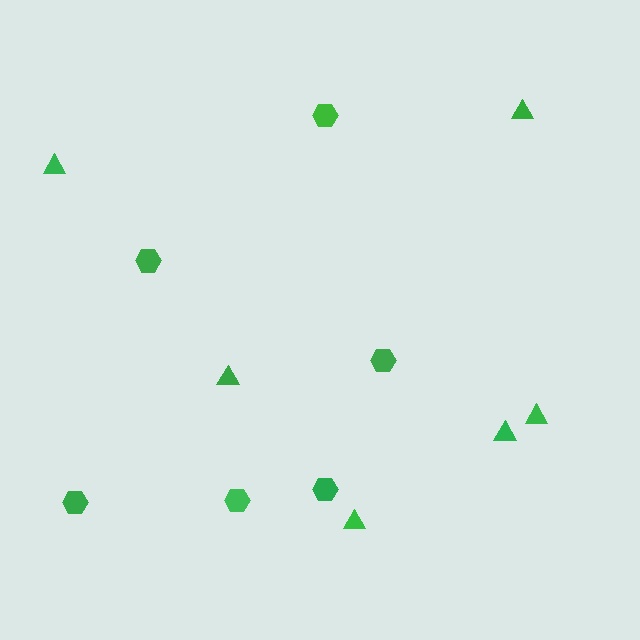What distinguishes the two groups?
There are 2 groups: one group of hexagons (6) and one group of triangles (6).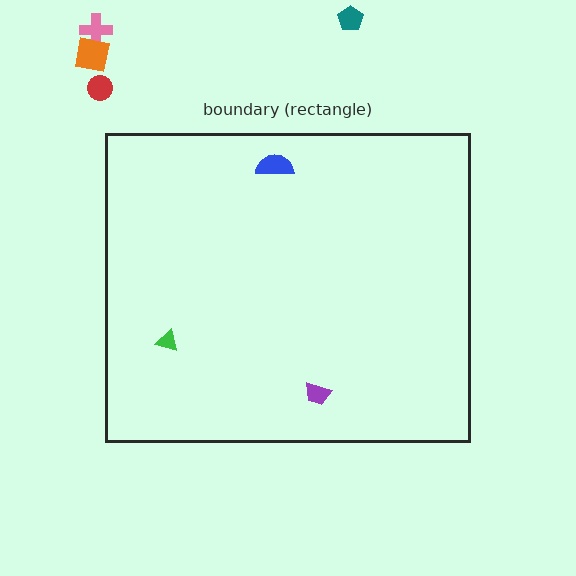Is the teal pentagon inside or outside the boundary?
Outside.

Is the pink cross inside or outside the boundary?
Outside.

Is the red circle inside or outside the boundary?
Outside.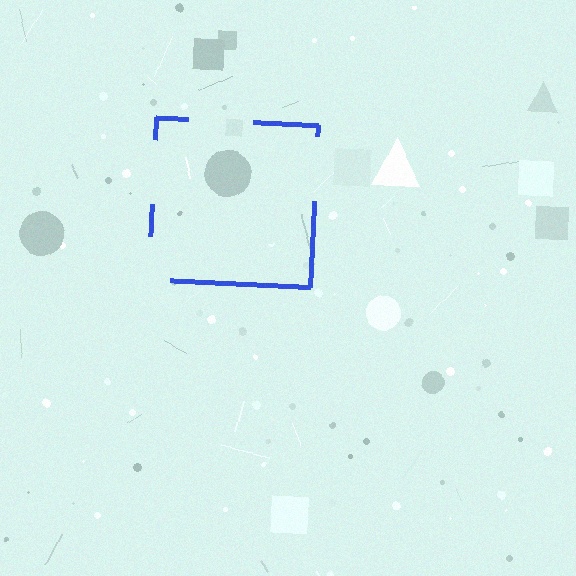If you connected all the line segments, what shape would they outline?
They would outline a square.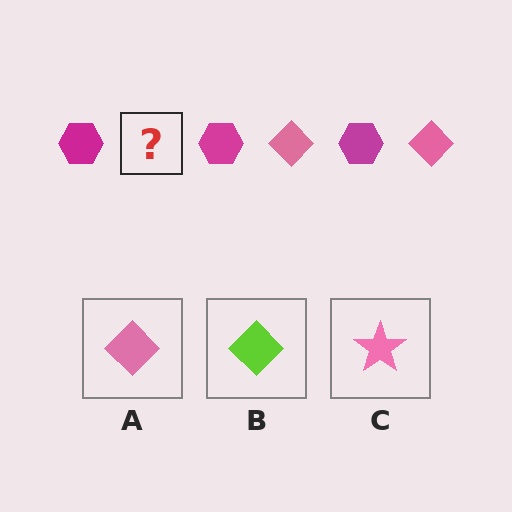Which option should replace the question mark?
Option A.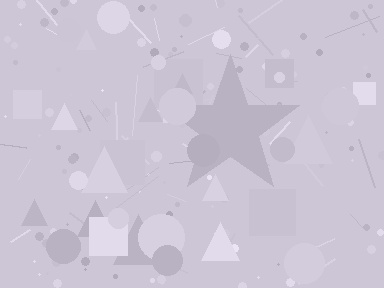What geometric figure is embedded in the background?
A star is embedded in the background.